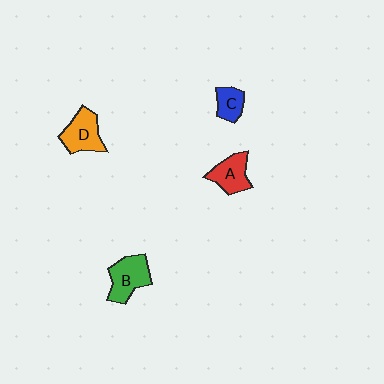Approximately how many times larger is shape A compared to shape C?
Approximately 1.5 times.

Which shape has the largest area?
Shape B (green).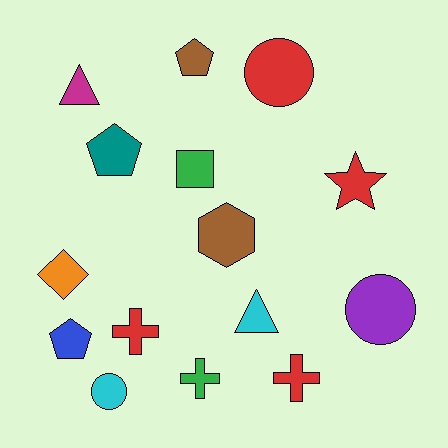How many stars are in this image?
There is 1 star.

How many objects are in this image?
There are 15 objects.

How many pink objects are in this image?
There are no pink objects.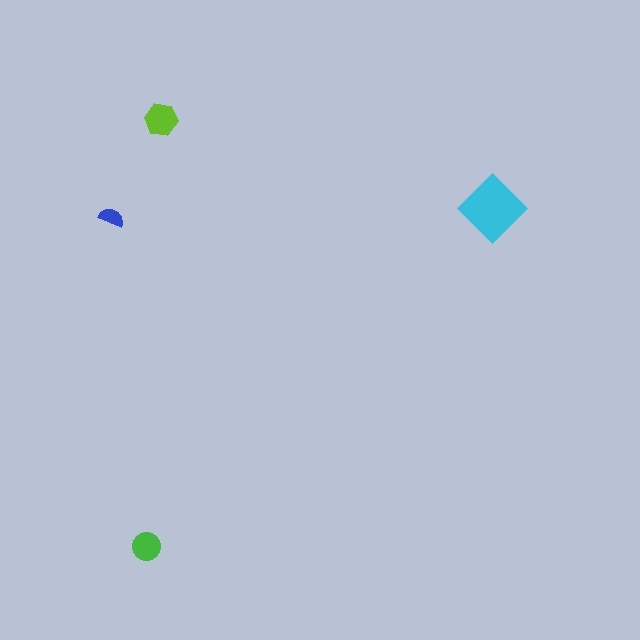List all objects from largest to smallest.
The cyan diamond, the lime hexagon, the green circle, the blue semicircle.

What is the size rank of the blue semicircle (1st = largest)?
4th.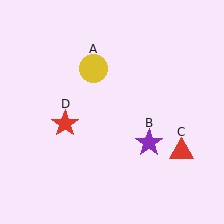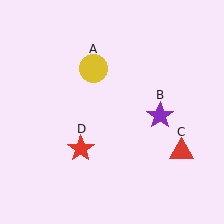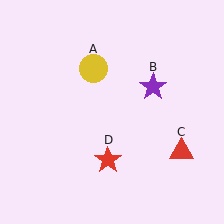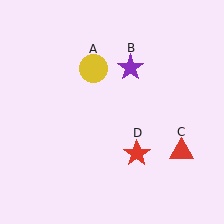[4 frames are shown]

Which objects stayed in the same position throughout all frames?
Yellow circle (object A) and red triangle (object C) remained stationary.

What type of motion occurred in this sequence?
The purple star (object B), red star (object D) rotated counterclockwise around the center of the scene.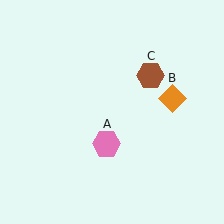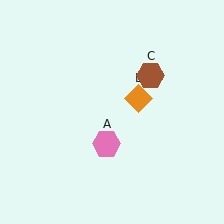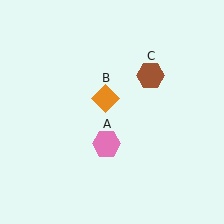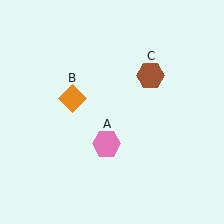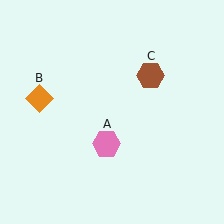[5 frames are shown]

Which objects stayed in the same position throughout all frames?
Pink hexagon (object A) and brown hexagon (object C) remained stationary.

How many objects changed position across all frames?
1 object changed position: orange diamond (object B).